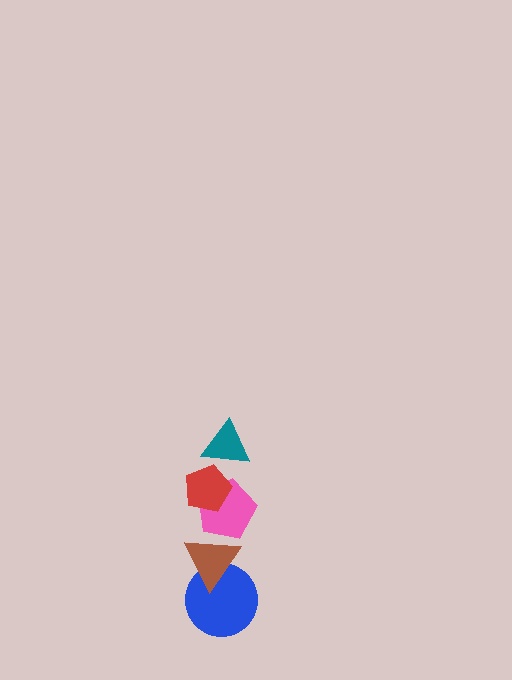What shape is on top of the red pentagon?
The teal triangle is on top of the red pentagon.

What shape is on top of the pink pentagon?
The red pentagon is on top of the pink pentagon.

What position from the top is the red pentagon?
The red pentagon is 2nd from the top.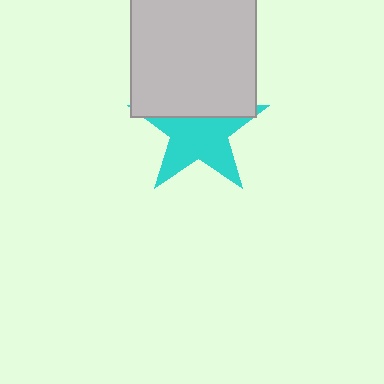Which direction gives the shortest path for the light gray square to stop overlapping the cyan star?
Moving up gives the shortest separation.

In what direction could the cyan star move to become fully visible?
The cyan star could move down. That would shift it out from behind the light gray square entirely.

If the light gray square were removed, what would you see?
You would see the complete cyan star.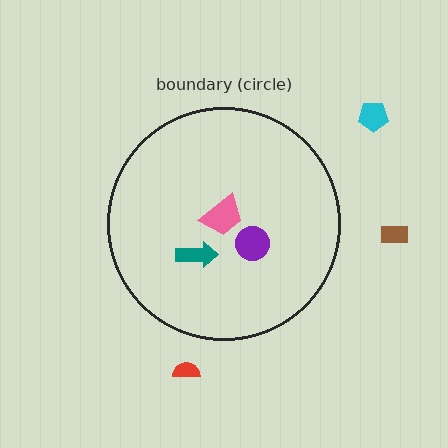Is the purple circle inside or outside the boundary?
Inside.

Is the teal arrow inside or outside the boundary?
Inside.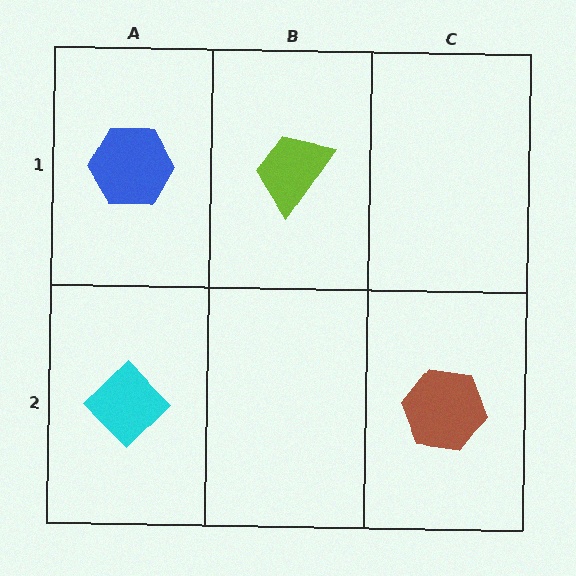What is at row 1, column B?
A lime trapezoid.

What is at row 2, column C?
A brown hexagon.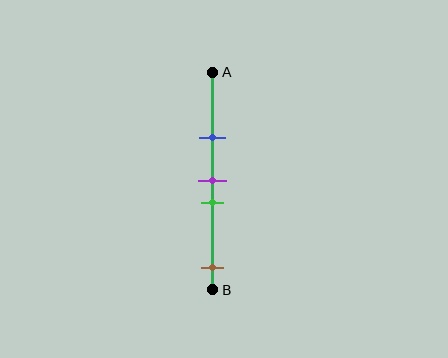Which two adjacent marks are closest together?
The purple and green marks are the closest adjacent pair.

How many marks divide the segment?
There are 4 marks dividing the segment.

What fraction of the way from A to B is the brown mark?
The brown mark is approximately 90% (0.9) of the way from A to B.